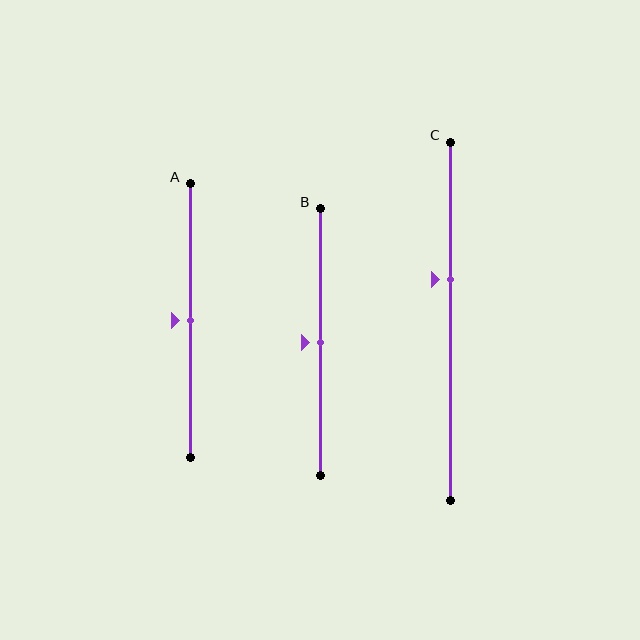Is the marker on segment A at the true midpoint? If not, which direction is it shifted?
Yes, the marker on segment A is at the true midpoint.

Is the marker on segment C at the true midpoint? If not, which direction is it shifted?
No, the marker on segment C is shifted upward by about 12% of the segment length.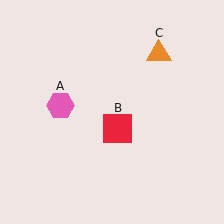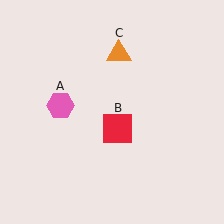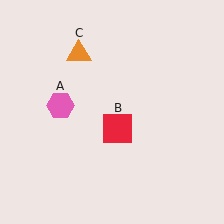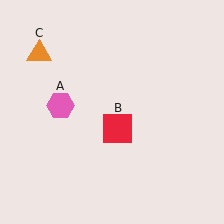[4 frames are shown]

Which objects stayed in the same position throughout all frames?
Pink hexagon (object A) and red square (object B) remained stationary.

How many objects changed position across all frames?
1 object changed position: orange triangle (object C).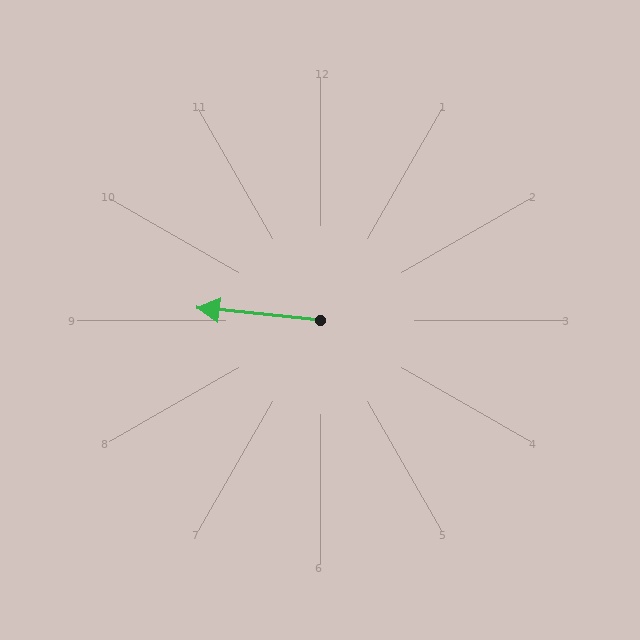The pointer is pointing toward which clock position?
Roughly 9 o'clock.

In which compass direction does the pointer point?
West.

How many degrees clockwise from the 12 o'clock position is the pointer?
Approximately 276 degrees.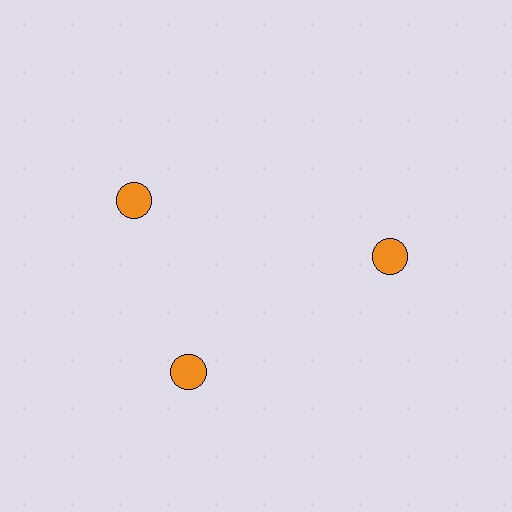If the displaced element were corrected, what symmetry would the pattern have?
It would have 3-fold rotational symmetry — the pattern would map onto itself every 120 degrees.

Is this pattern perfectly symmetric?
No. The 3 orange circles are arranged in a ring, but one element near the 11 o'clock position is rotated out of alignment along the ring, breaking the 3-fold rotational symmetry.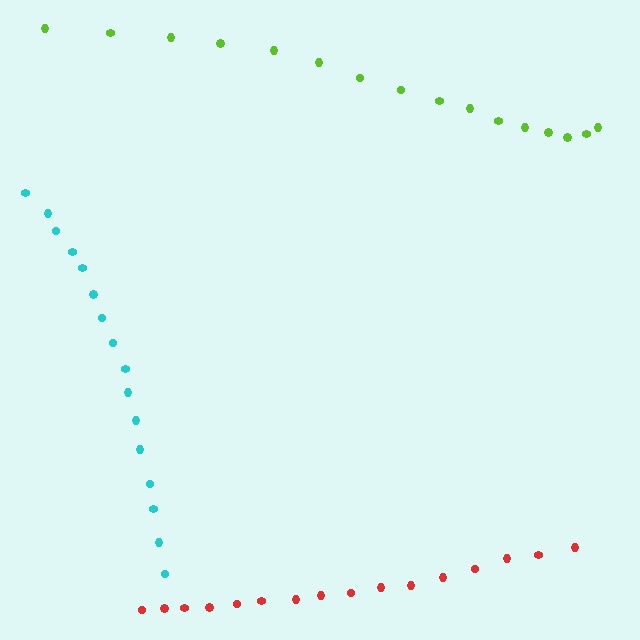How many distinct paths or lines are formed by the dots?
There are 3 distinct paths.